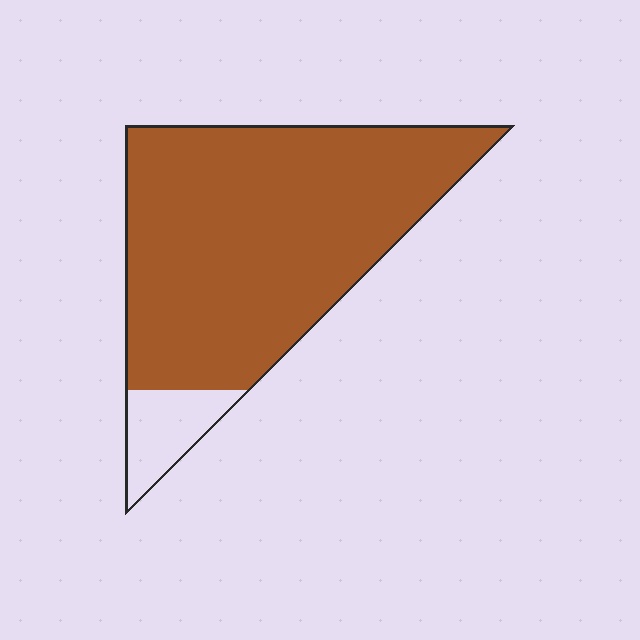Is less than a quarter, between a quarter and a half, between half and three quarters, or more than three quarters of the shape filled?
More than three quarters.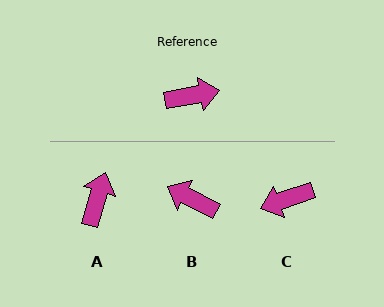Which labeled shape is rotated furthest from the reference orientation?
C, about 171 degrees away.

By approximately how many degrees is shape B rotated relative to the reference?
Approximately 143 degrees counter-clockwise.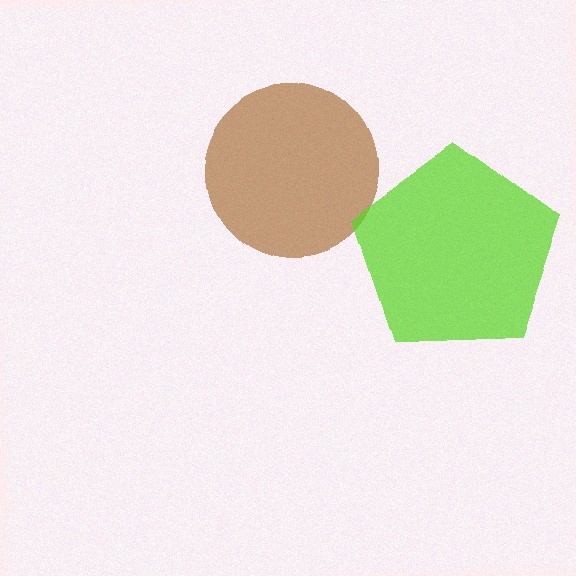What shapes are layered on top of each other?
The layered shapes are: a brown circle, a lime pentagon.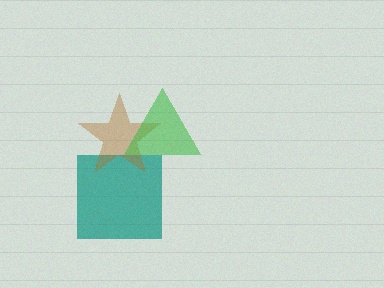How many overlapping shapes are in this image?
There are 3 overlapping shapes in the image.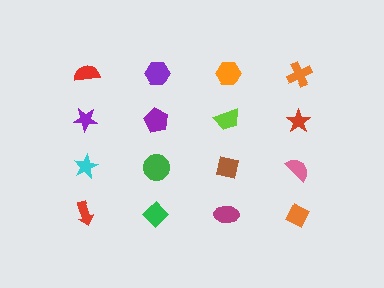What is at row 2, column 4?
A red star.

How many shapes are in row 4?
4 shapes.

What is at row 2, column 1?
A purple star.